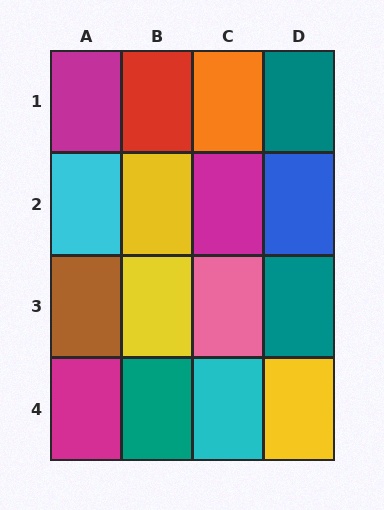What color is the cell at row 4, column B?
Teal.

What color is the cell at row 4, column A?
Magenta.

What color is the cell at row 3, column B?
Yellow.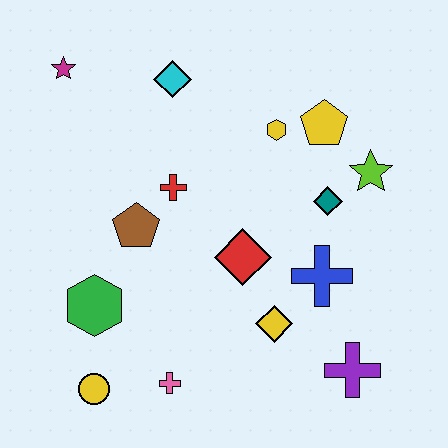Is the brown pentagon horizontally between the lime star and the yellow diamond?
No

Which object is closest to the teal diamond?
The lime star is closest to the teal diamond.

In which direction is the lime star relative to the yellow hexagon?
The lime star is to the right of the yellow hexagon.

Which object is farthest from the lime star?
The yellow circle is farthest from the lime star.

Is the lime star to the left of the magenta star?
No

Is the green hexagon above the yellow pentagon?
No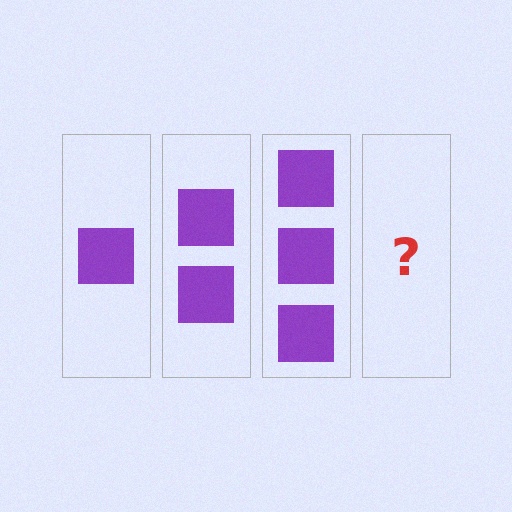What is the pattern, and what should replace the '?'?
The pattern is that each step adds one more square. The '?' should be 4 squares.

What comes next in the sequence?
The next element should be 4 squares.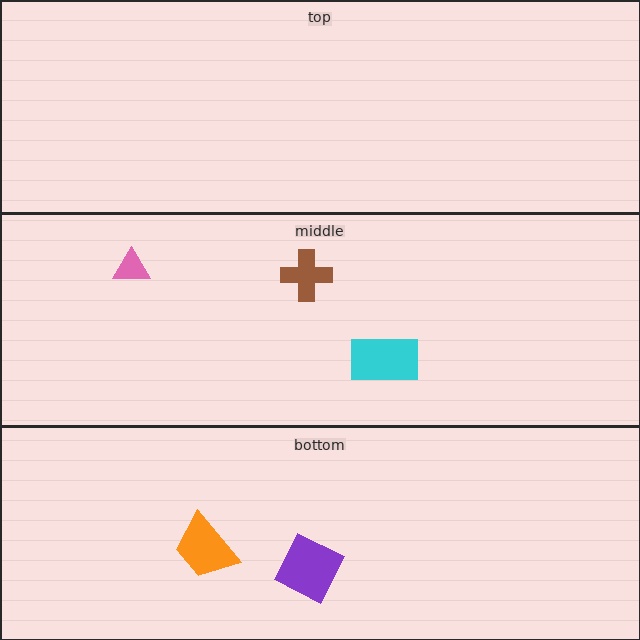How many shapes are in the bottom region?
2.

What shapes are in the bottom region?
The purple diamond, the orange trapezoid.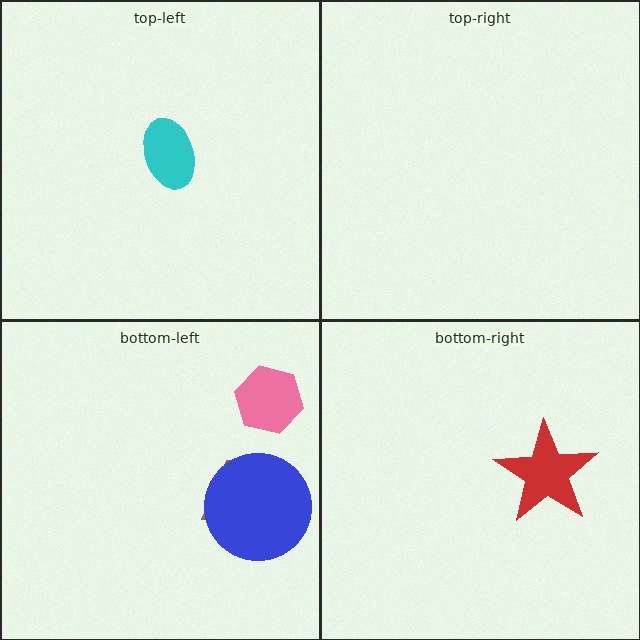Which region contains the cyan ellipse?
The top-left region.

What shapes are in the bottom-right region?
The red star.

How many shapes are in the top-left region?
1.